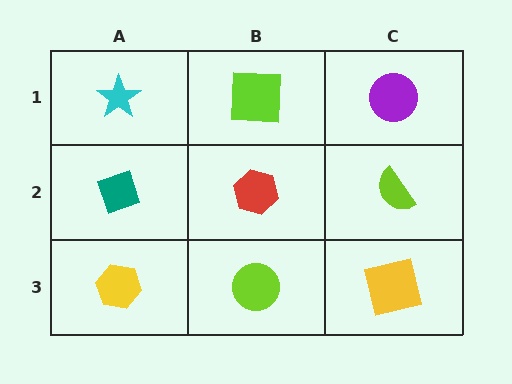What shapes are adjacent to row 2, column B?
A lime square (row 1, column B), a lime circle (row 3, column B), a teal diamond (row 2, column A), a lime semicircle (row 2, column C).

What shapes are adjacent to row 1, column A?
A teal diamond (row 2, column A), a lime square (row 1, column B).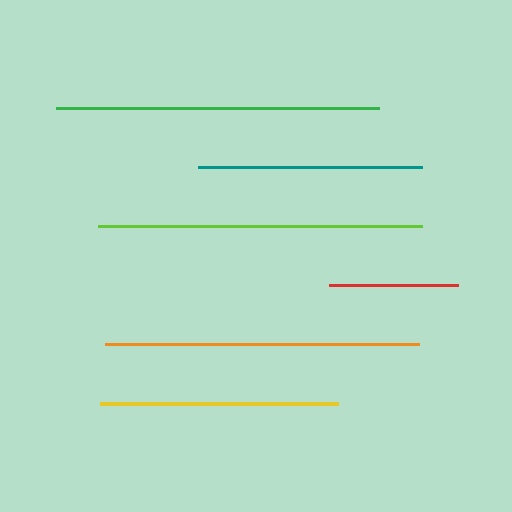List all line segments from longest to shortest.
From longest to shortest: lime, green, orange, yellow, teal, red.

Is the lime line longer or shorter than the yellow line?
The lime line is longer than the yellow line.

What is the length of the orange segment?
The orange segment is approximately 315 pixels long.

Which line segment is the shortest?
The red line is the shortest at approximately 129 pixels.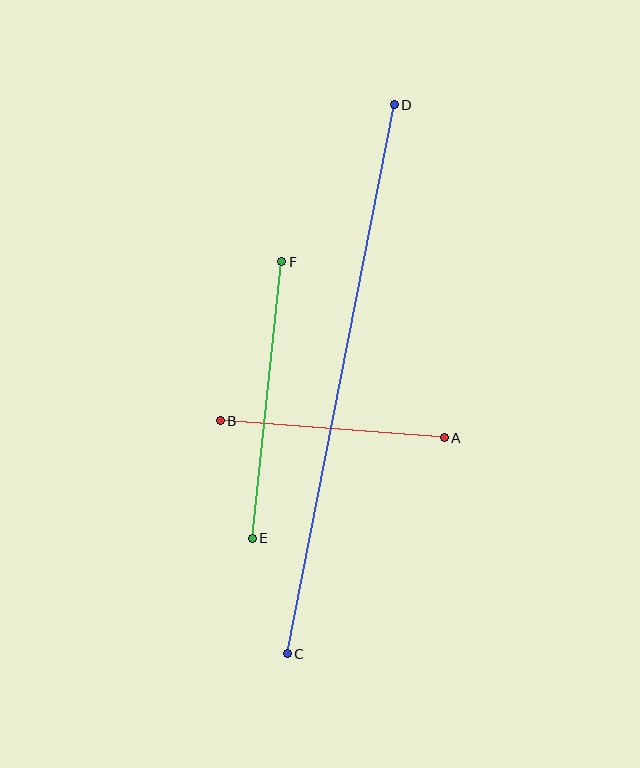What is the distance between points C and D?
The distance is approximately 559 pixels.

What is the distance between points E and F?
The distance is approximately 278 pixels.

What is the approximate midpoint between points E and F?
The midpoint is at approximately (267, 400) pixels.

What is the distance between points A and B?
The distance is approximately 225 pixels.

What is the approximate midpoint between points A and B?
The midpoint is at approximately (332, 429) pixels.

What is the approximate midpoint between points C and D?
The midpoint is at approximately (341, 379) pixels.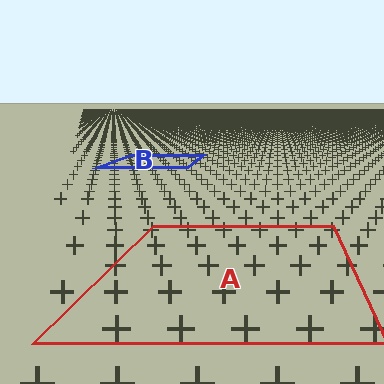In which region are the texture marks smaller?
The texture marks are smaller in region B, because it is farther away.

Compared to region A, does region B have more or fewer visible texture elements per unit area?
Region B has more texture elements per unit area — they are packed more densely because it is farther away.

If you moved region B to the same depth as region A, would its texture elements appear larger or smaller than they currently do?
They would appear larger. At a closer depth, the same texture elements are projected at a bigger on-screen size.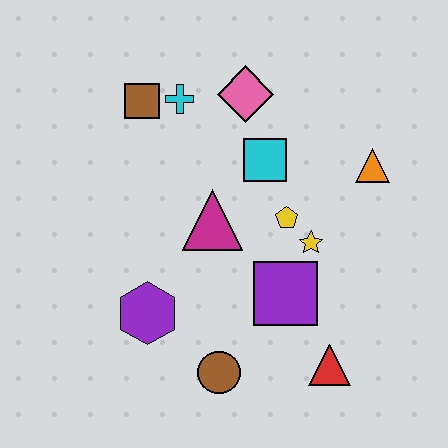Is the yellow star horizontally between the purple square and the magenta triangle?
No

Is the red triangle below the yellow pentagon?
Yes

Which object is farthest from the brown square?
The red triangle is farthest from the brown square.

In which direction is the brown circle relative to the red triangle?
The brown circle is to the left of the red triangle.